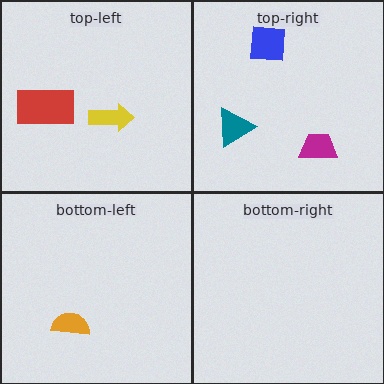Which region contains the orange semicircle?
The bottom-left region.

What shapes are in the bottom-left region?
The orange semicircle.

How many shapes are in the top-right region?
3.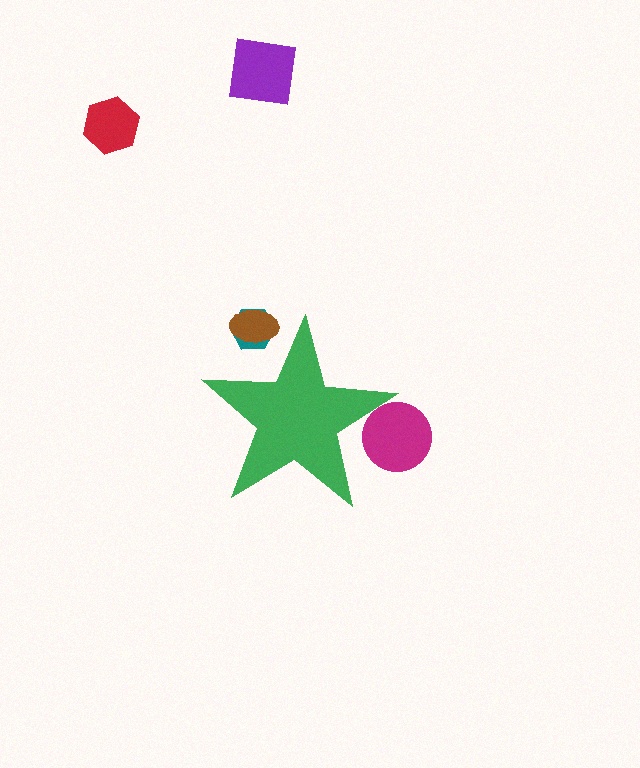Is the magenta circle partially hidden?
Yes, the magenta circle is partially hidden behind the green star.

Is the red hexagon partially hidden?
No, the red hexagon is fully visible.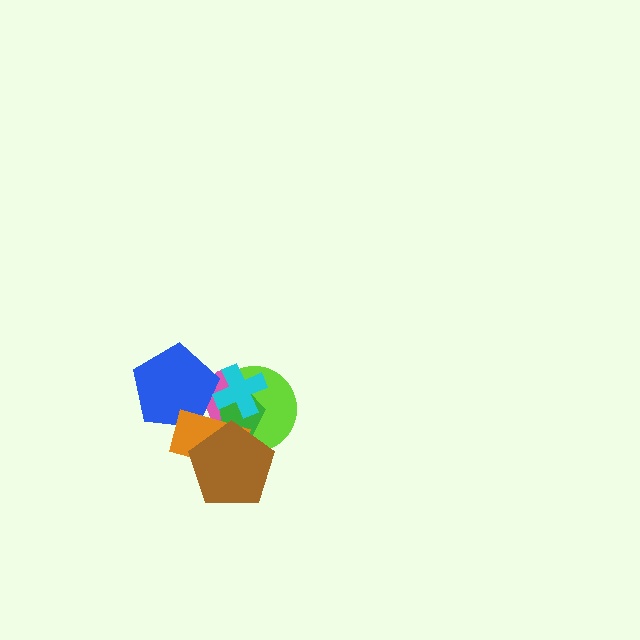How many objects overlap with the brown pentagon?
4 objects overlap with the brown pentagon.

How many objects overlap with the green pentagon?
5 objects overlap with the green pentagon.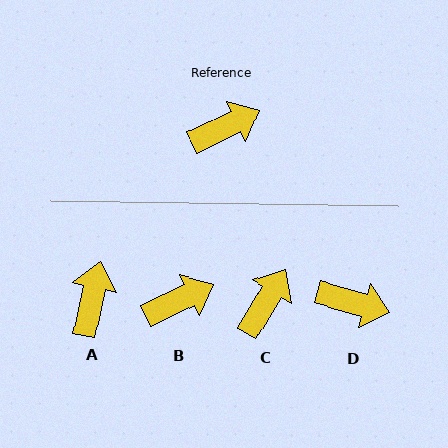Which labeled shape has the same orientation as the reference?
B.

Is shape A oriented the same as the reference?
No, it is off by about 52 degrees.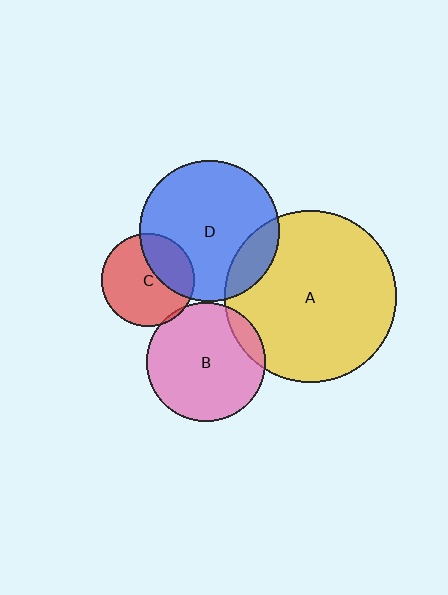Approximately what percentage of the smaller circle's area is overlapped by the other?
Approximately 15%.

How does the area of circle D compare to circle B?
Approximately 1.4 times.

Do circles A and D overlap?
Yes.